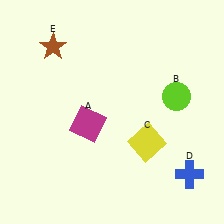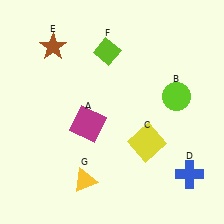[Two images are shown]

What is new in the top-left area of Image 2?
A lime diamond (F) was added in the top-left area of Image 2.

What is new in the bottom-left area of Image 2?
A yellow triangle (G) was added in the bottom-left area of Image 2.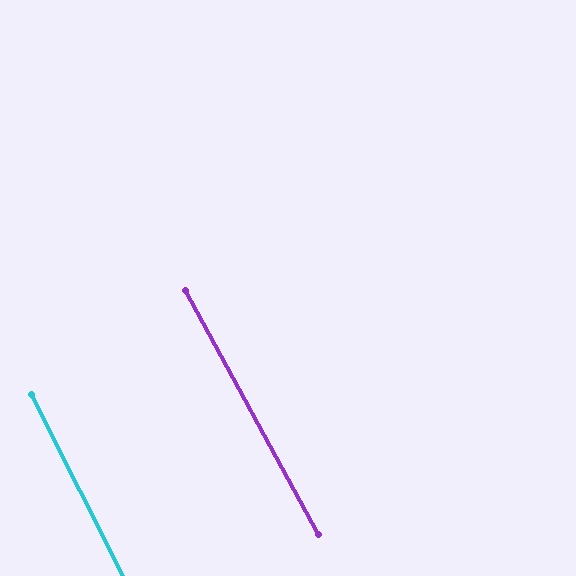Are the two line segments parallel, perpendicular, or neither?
Parallel — their directions differ by only 1.8°.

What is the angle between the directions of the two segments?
Approximately 2 degrees.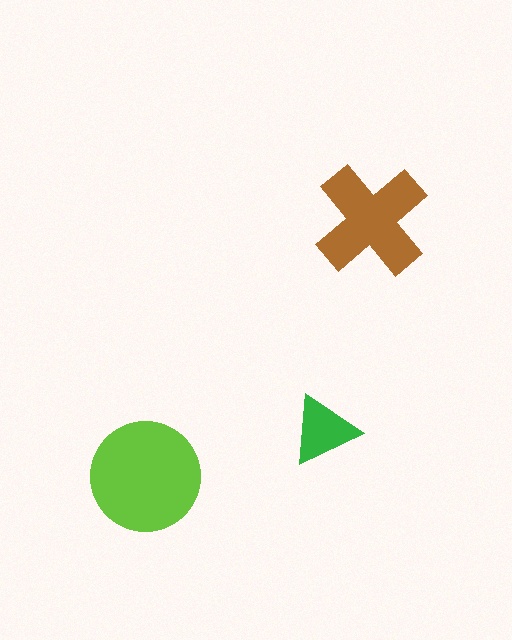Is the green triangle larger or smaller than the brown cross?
Smaller.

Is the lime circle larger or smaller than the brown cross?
Larger.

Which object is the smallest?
The green triangle.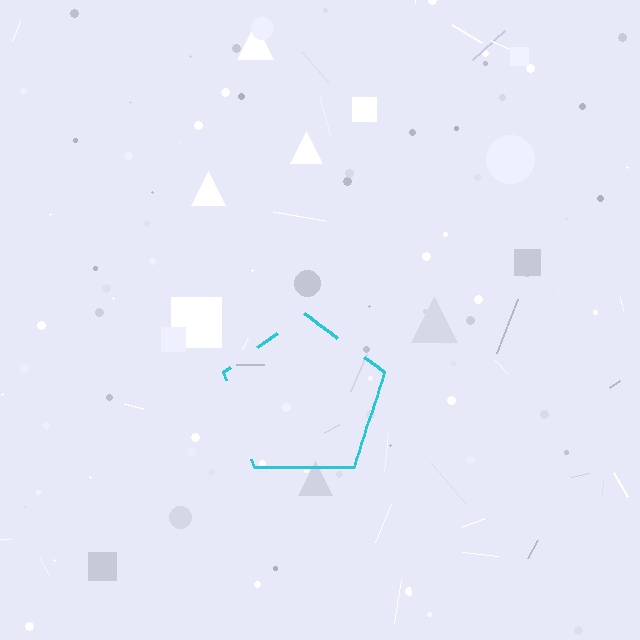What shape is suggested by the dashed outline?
The dashed outline suggests a pentagon.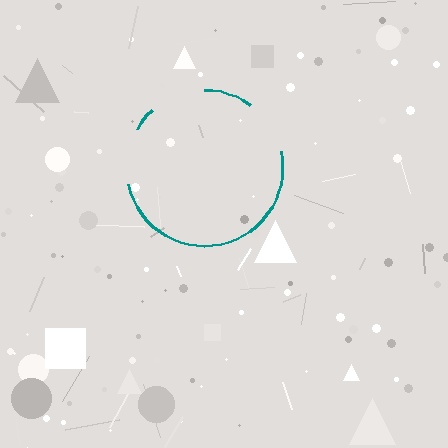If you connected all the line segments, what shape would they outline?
They would outline a circle.